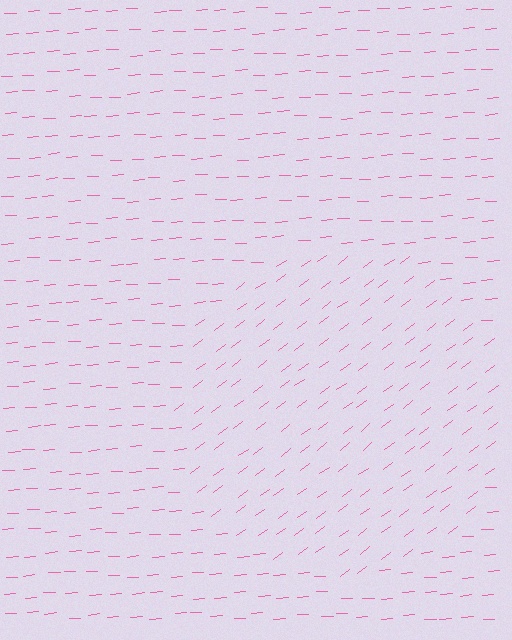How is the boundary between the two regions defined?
The boundary is defined purely by a change in line orientation (approximately 33 degrees difference). All lines are the same color and thickness.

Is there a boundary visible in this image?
Yes, there is a texture boundary formed by a change in line orientation.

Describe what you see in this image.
The image is filled with small pink line segments. A circle region in the image has lines oriented differently from the surrounding lines, creating a visible texture boundary.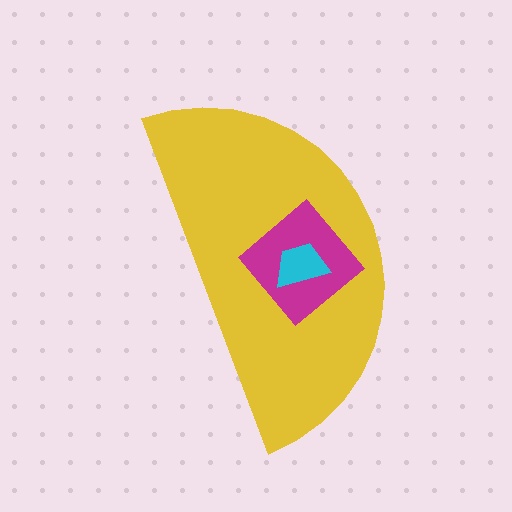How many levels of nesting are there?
3.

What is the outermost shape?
The yellow semicircle.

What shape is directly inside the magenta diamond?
The cyan trapezoid.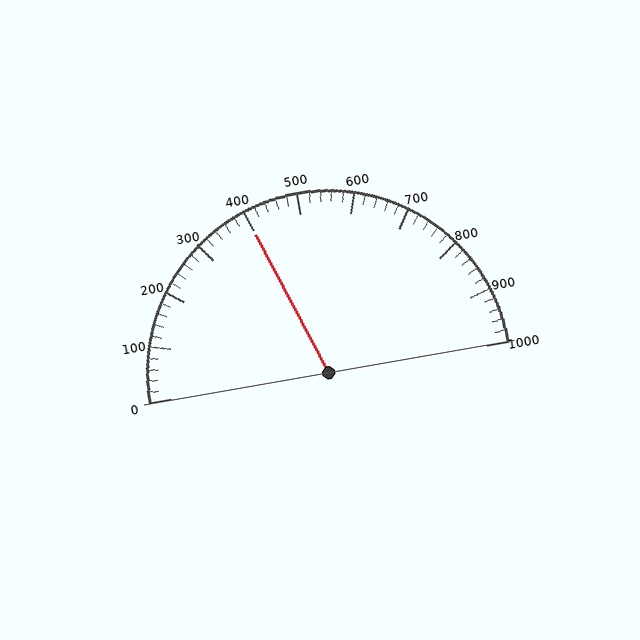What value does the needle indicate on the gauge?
The needle indicates approximately 400.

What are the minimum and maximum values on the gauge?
The gauge ranges from 0 to 1000.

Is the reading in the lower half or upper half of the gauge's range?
The reading is in the lower half of the range (0 to 1000).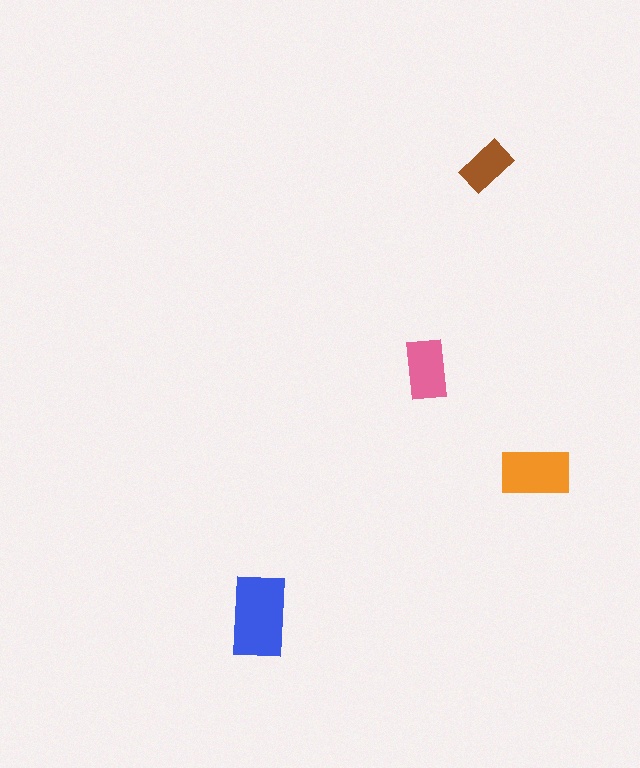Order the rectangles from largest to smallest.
the blue one, the orange one, the pink one, the brown one.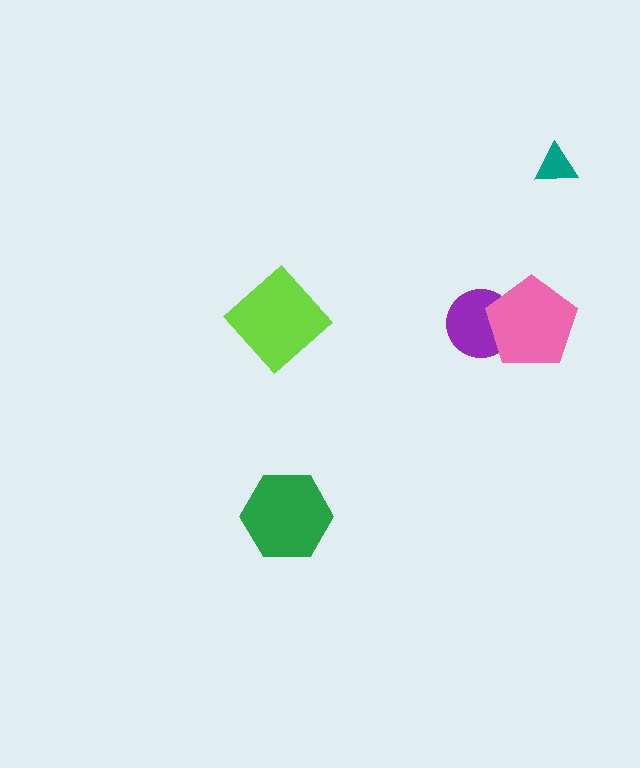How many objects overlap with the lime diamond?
0 objects overlap with the lime diamond.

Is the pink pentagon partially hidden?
No, no other shape covers it.